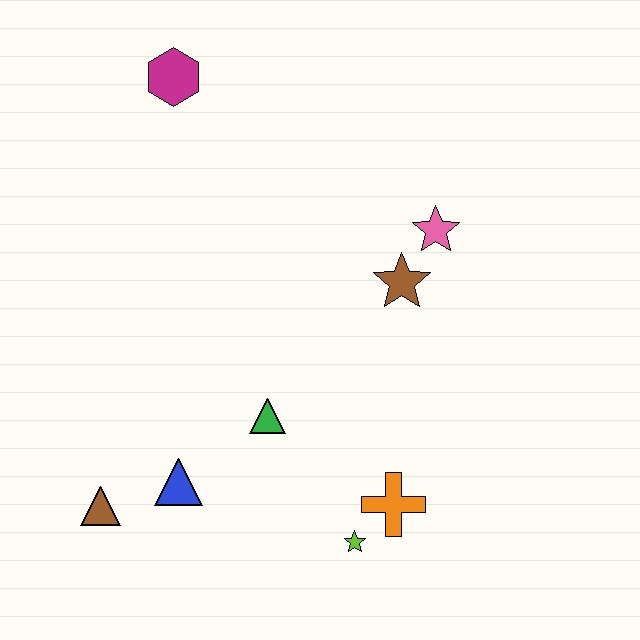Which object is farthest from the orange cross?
The magenta hexagon is farthest from the orange cross.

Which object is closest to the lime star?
The orange cross is closest to the lime star.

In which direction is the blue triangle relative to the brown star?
The blue triangle is to the left of the brown star.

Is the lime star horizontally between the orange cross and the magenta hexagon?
Yes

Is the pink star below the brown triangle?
No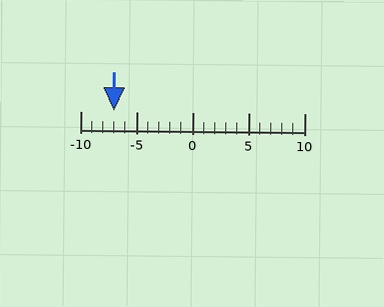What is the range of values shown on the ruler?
The ruler shows values from -10 to 10.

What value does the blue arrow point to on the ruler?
The blue arrow points to approximately -7.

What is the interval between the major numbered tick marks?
The major tick marks are spaced 5 units apart.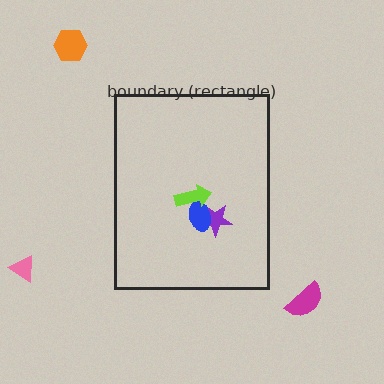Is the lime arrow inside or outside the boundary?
Inside.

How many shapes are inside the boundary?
3 inside, 3 outside.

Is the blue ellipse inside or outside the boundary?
Inside.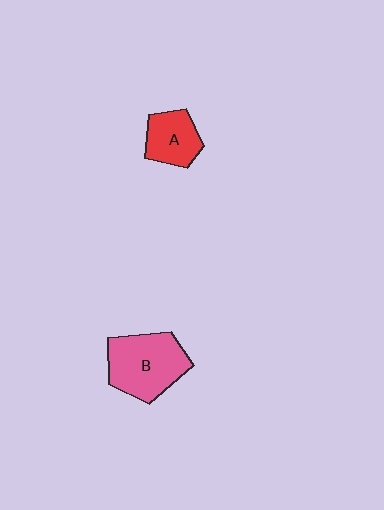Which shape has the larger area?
Shape B (pink).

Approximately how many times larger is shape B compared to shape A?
Approximately 1.7 times.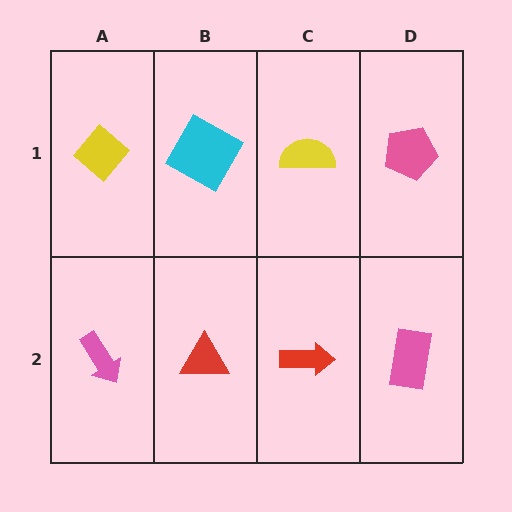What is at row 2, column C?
A red arrow.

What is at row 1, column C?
A yellow semicircle.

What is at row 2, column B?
A red triangle.